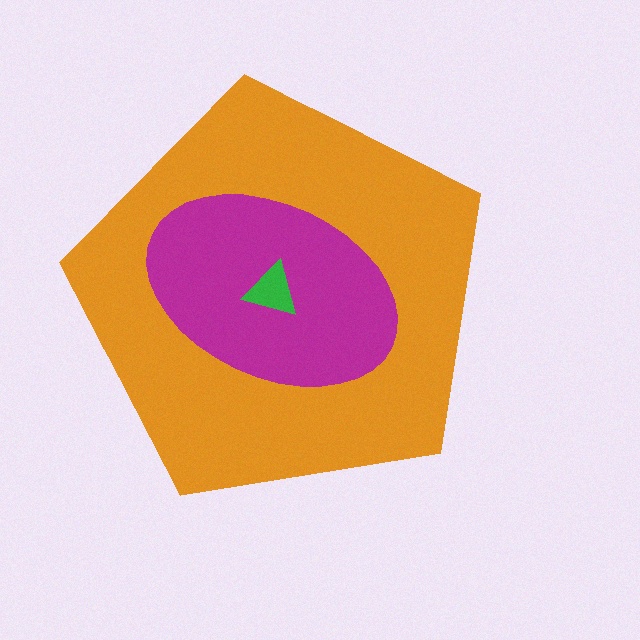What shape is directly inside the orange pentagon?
The magenta ellipse.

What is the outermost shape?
The orange pentagon.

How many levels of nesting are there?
3.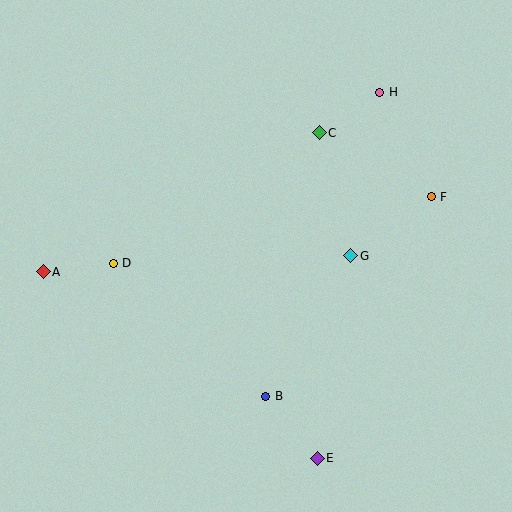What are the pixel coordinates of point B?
Point B is at (266, 396).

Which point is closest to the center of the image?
Point G at (351, 256) is closest to the center.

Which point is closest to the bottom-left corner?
Point A is closest to the bottom-left corner.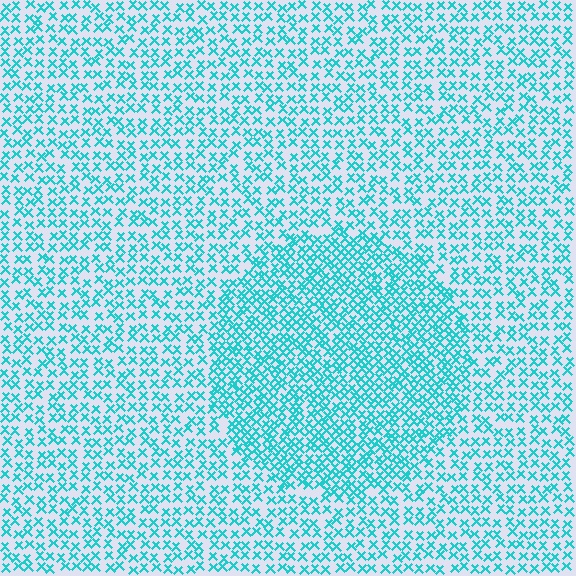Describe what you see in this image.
The image contains small cyan elements arranged at two different densities. A circle-shaped region is visible where the elements are more densely packed than the surrounding area.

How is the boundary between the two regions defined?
The boundary is defined by a change in element density (approximately 1.7x ratio). All elements are the same color, size, and shape.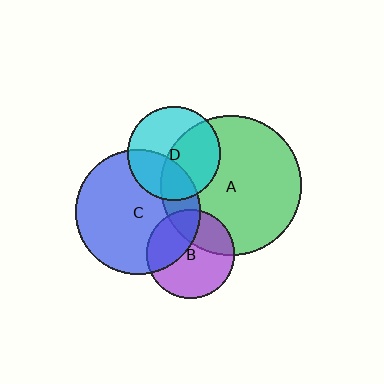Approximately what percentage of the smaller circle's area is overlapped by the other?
Approximately 35%.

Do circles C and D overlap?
Yes.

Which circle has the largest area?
Circle A (green).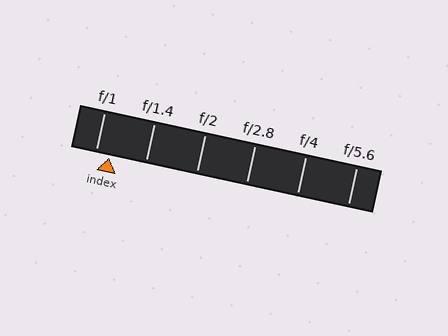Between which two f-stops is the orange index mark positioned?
The index mark is between f/1 and f/1.4.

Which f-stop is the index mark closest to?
The index mark is closest to f/1.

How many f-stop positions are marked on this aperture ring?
There are 6 f-stop positions marked.